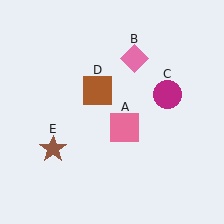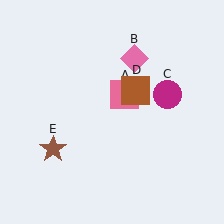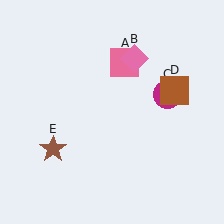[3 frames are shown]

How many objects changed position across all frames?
2 objects changed position: pink square (object A), brown square (object D).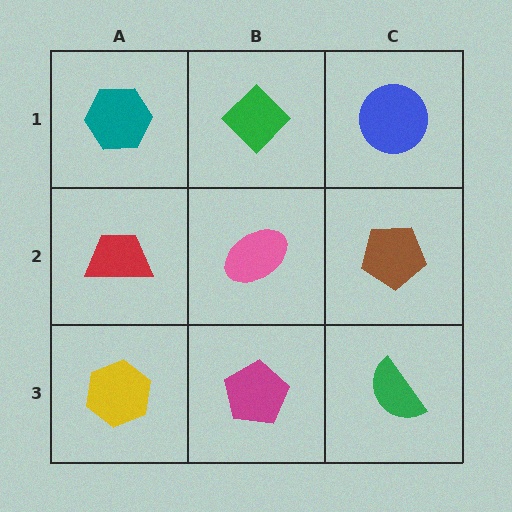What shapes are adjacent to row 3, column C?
A brown pentagon (row 2, column C), a magenta pentagon (row 3, column B).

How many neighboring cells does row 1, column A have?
2.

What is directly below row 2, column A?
A yellow hexagon.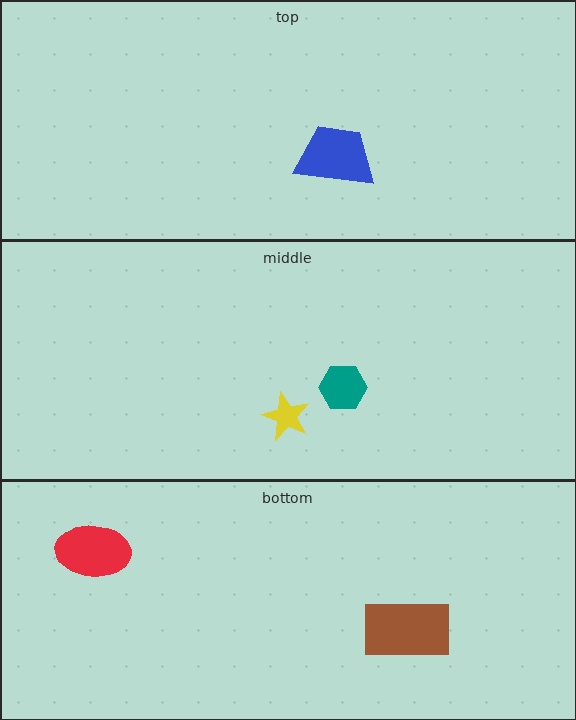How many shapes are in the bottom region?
2.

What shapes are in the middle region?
The teal hexagon, the yellow star.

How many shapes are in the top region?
1.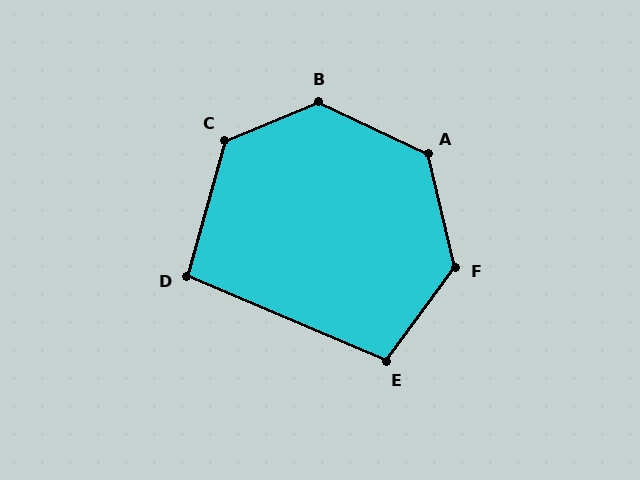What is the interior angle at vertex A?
Approximately 129 degrees (obtuse).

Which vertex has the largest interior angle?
B, at approximately 132 degrees.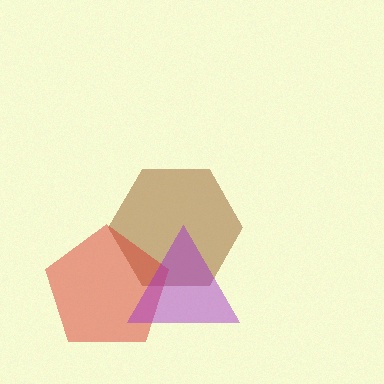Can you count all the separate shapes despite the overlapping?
Yes, there are 3 separate shapes.